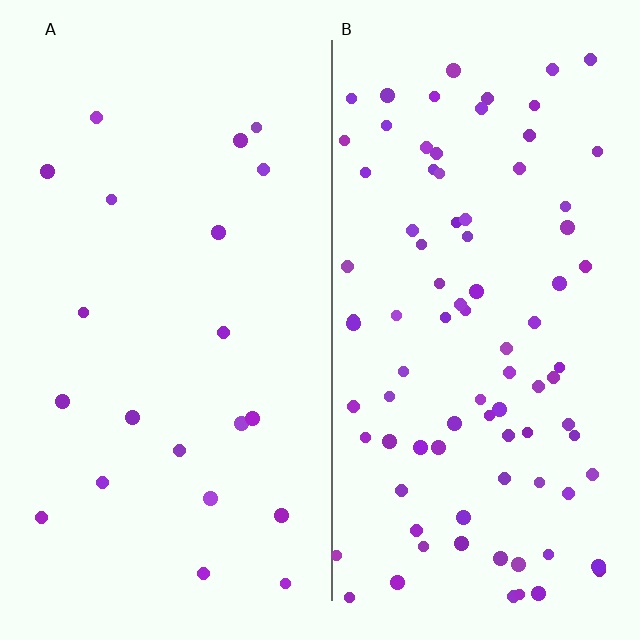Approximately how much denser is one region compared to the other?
Approximately 4.2× — region B over region A.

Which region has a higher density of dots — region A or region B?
B (the right).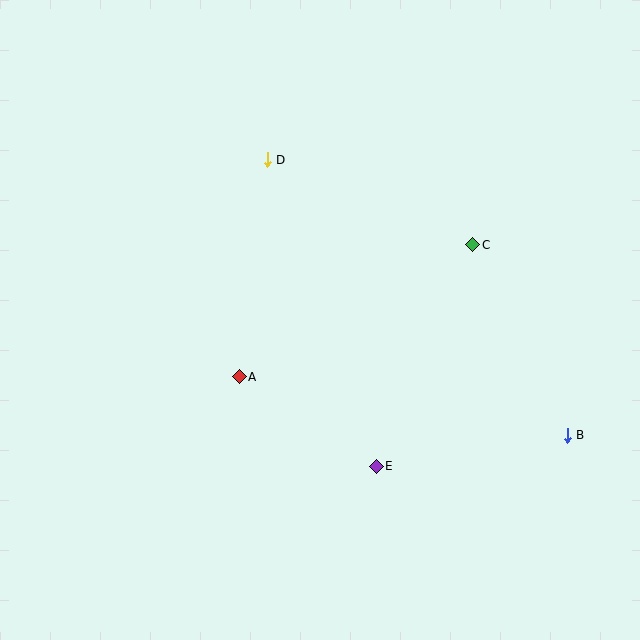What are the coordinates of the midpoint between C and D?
The midpoint between C and D is at (370, 202).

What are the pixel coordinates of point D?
Point D is at (267, 160).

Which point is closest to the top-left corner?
Point D is closest to the top-left corner.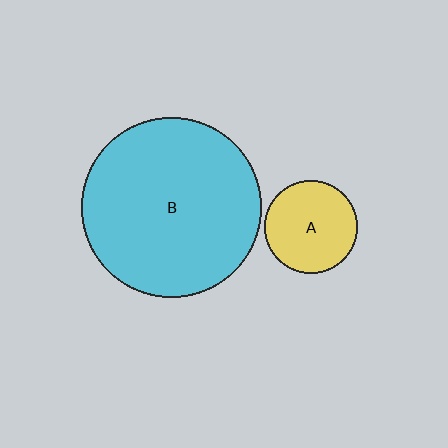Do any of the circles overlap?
No, none of the circles overlap.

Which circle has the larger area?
Circle B (cyan).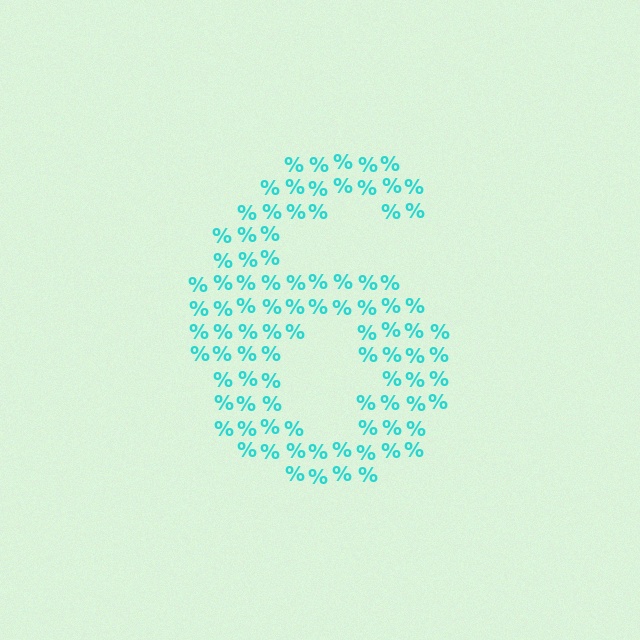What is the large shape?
The large shape is the digit 6.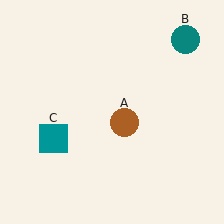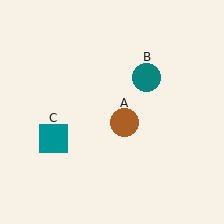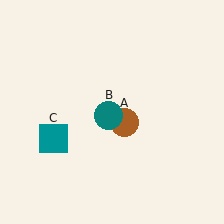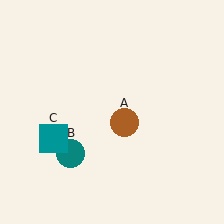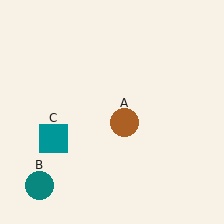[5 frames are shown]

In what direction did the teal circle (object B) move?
The teal circle (object B) moved down and to the left.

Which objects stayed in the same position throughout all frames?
Brown circle (object A) and teal square (object C) remained stationary.